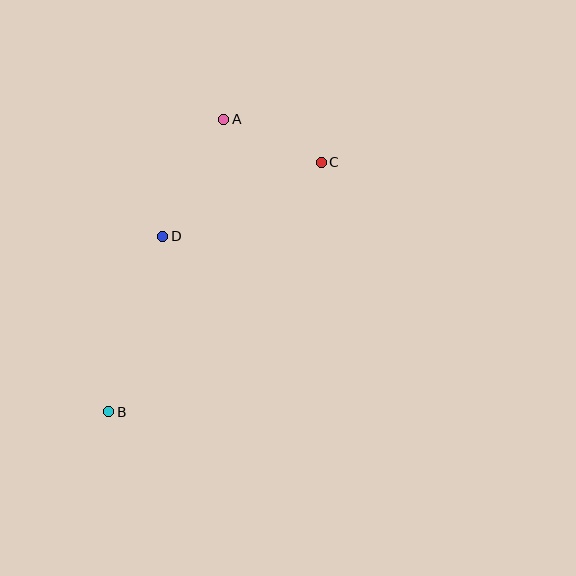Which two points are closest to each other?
Points A and C are closest to each other.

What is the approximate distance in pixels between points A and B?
The distance between A and B is approximately 314 pixels.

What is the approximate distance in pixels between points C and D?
The distance between C and D is approximately 175 pixels.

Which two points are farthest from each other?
Points B and C are farthest from each other.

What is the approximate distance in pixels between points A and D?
The distance between A and D is approximately 132 pixels.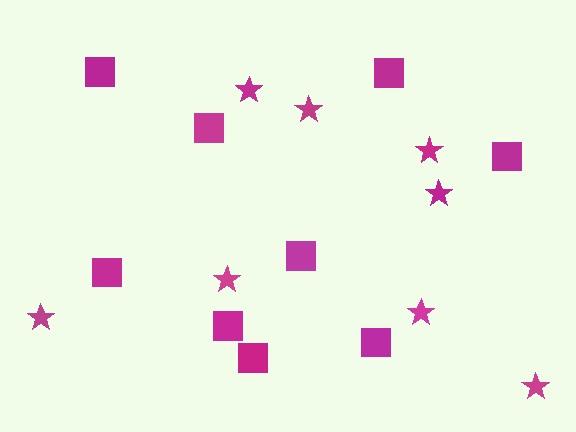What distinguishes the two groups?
There are 2 groups: one group of squares (9) and one group of stars (8).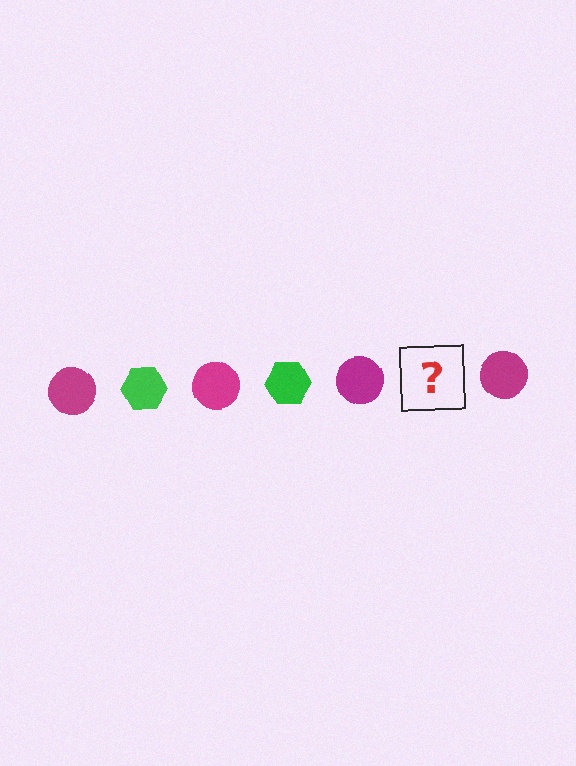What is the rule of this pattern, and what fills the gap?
The rule is that the pattern alternates between magenta circle and green hexagon. The gap should be filled with a green hexagon.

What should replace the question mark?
The question mark should be replaced with a green hexagon.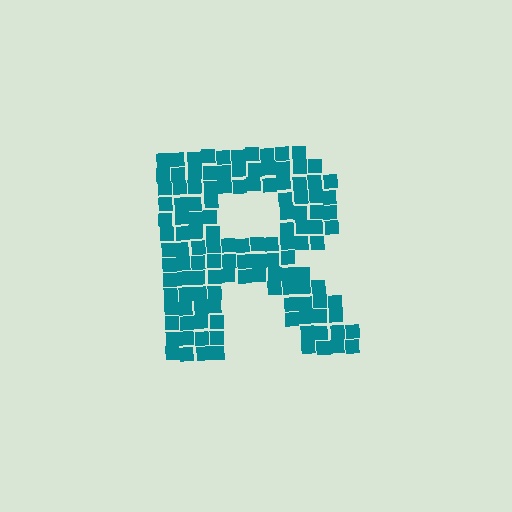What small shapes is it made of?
It is made of small squares.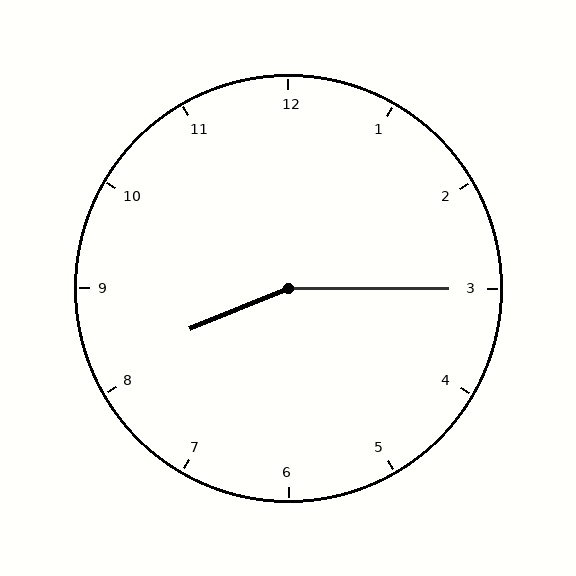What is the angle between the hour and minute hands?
Approximately 158 degrees.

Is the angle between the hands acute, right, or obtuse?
It is obtuse.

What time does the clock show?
8:15.